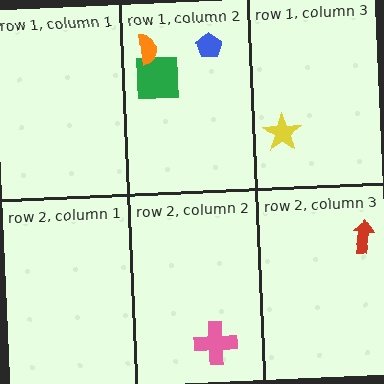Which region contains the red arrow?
The row 2, column 3 region.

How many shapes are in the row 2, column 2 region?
1.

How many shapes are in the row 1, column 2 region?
3.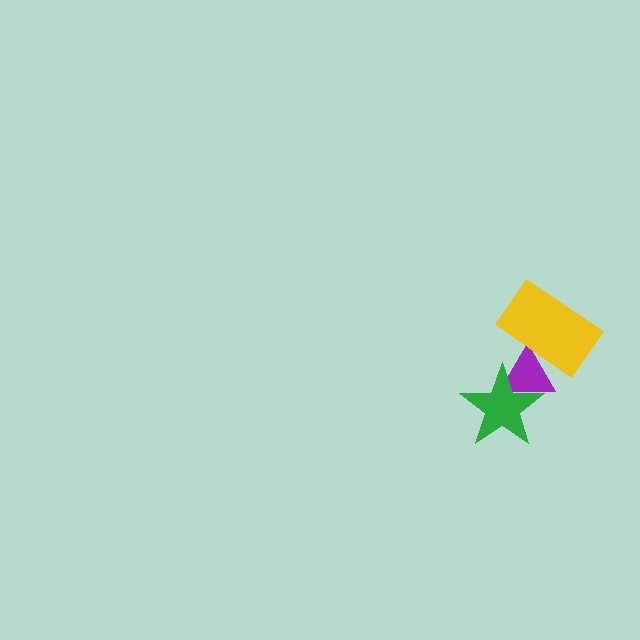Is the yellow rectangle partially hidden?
No, no other shape covers it.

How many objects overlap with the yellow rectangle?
1 object overlaps with the yellow rectangle.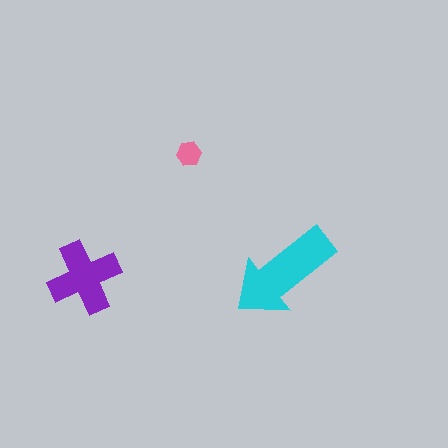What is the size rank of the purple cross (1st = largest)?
2nd.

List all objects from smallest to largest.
The pink hexagon, the purple cross, the cyan arrow.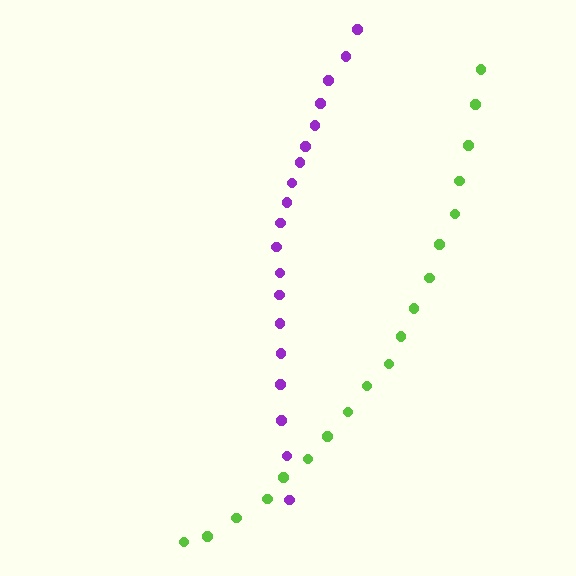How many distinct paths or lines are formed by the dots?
There are 2 distinct paths.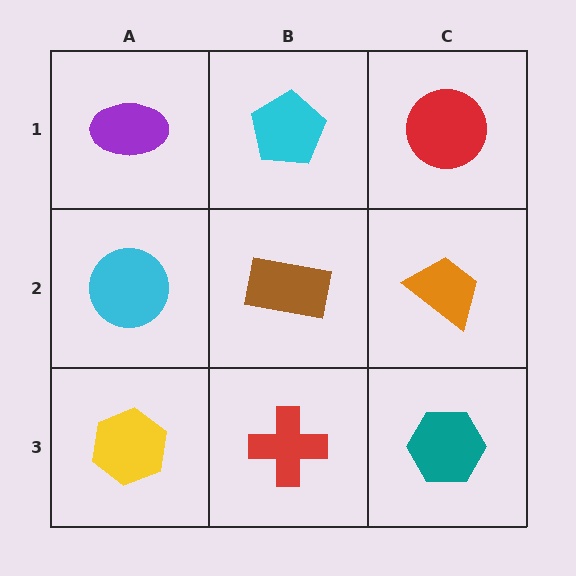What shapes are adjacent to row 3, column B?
A brown rectangle (row 2, column B), a yellow hexagon (row 3, column A), a teal hexagon (row 3, column C).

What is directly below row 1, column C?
An orange trapezoid.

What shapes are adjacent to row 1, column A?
A cyan circle (row 2, column A), a cyan pentagon (row 1, column B).